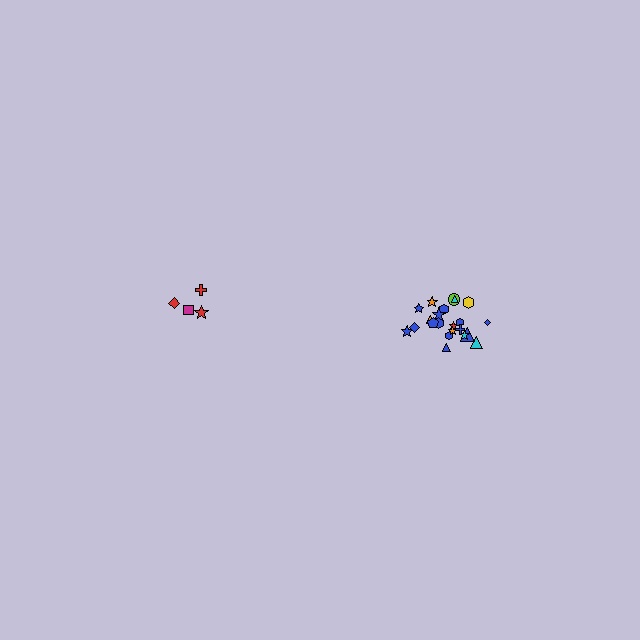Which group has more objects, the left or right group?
The right group.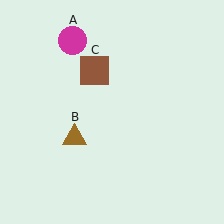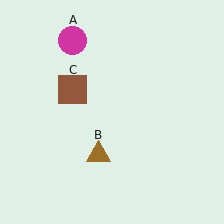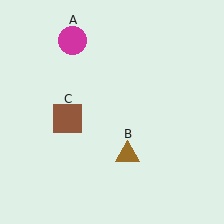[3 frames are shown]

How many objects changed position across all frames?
2 objects changed position: brown triangle (object B), brown square (object C).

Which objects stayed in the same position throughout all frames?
Magenta circle (object A) remained stationary.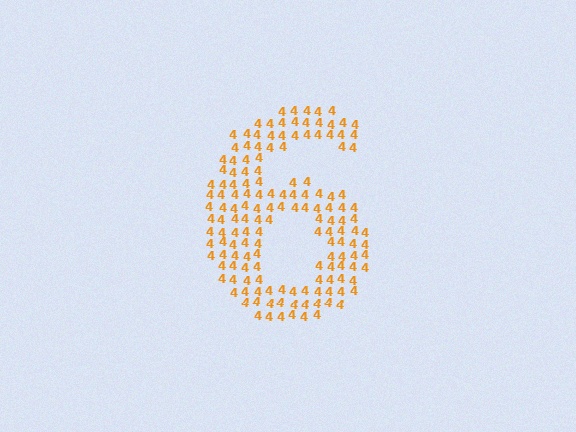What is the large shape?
The large shape is the digit 6.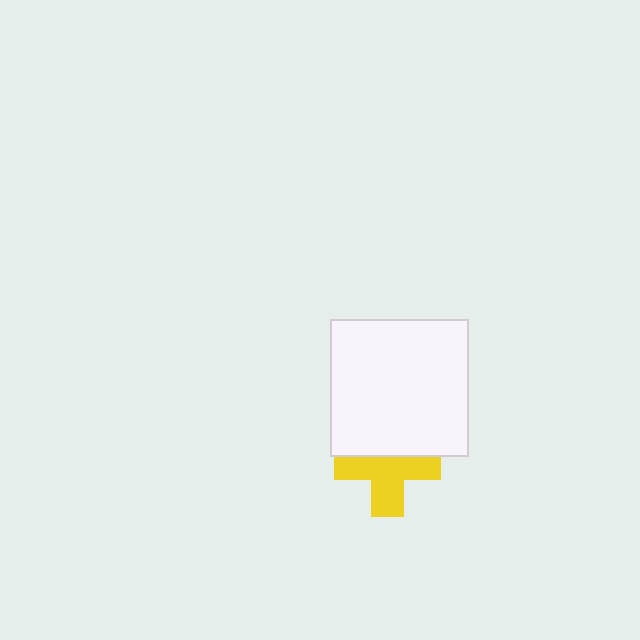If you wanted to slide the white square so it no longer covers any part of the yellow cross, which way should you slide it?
Slide it up — that is the most direct way to separate the two shapes.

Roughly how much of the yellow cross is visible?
About half of it is visible (roughly 61%).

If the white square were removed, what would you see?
You would see the complete yellow cross.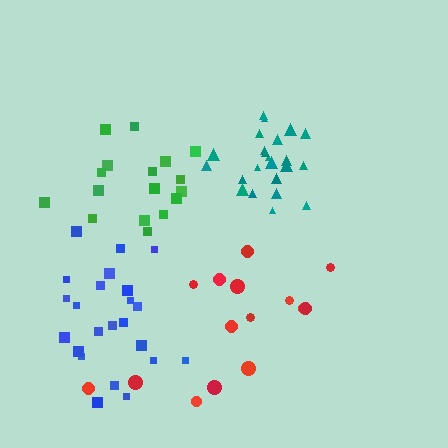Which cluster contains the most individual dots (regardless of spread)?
Teal (23).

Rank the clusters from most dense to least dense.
teal, blue, green, red.